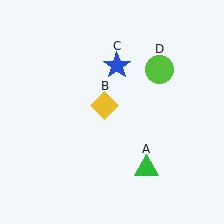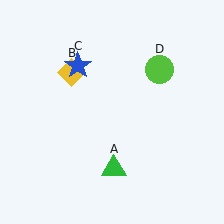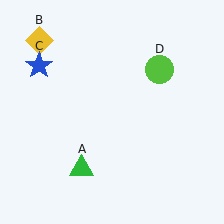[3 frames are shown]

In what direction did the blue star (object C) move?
The blue star (object C) moved left.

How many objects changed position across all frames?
3 objects changed position: green triangle (object A), yellow diamond (object B), blue star (object C).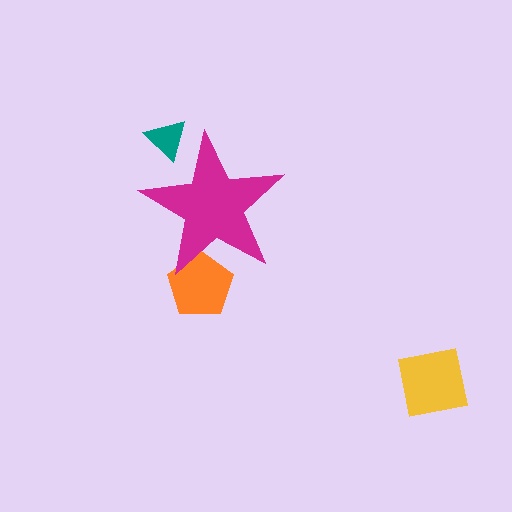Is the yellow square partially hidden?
No, the yellow square is fully visible.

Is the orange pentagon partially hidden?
Yes, the orange pentagon is partially hidden behind the magenta star.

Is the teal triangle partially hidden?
Yes, the teal triangle is partially hidden behind the magenta star.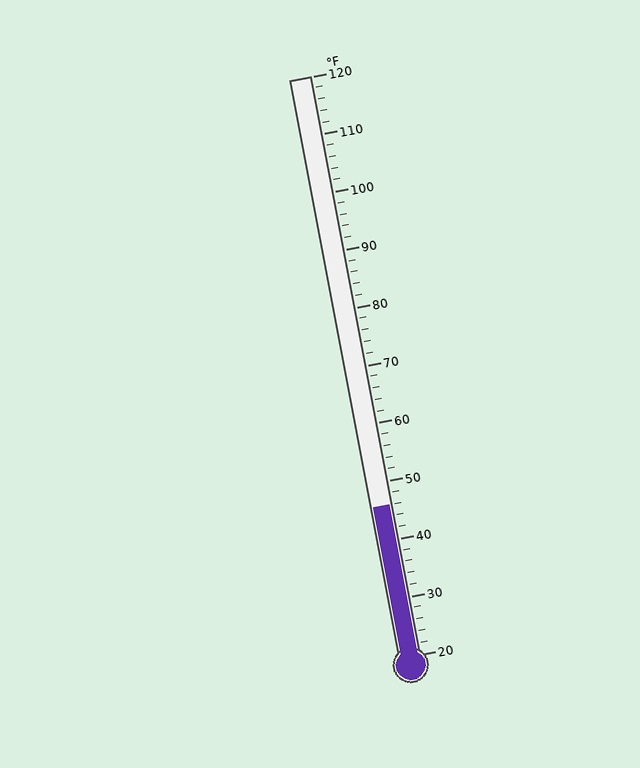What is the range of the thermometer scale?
The thermometer scale ranges from 20°F to 120°F.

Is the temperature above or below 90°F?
The temperature is below 90°F.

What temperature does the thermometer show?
The thermometer shows approximately 46°F.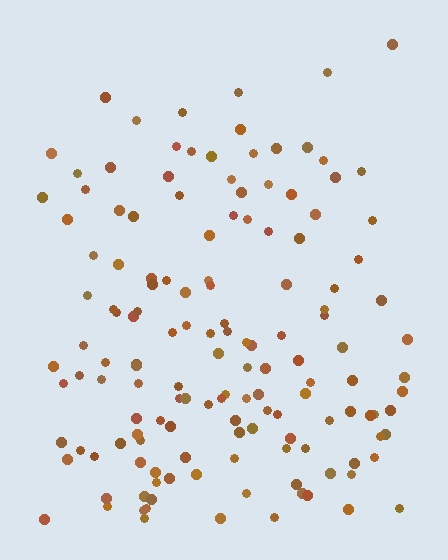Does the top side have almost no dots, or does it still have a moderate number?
Still a moderate number, just noticeably fewer than the bottom.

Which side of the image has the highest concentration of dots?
The bottom.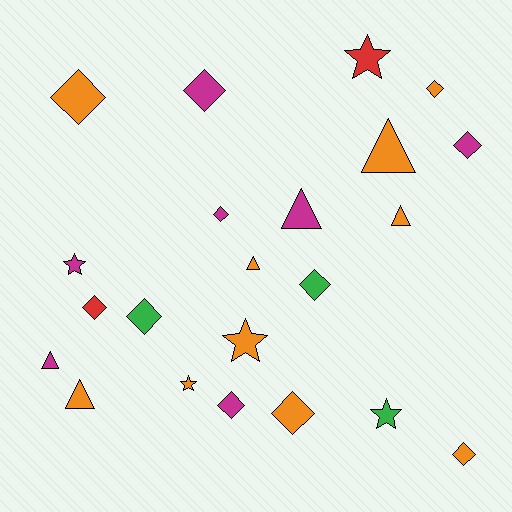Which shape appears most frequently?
Diamond, with 11 objects.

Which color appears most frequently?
Orange, with 10 objects.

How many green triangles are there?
There are no green triangles.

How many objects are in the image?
There are 22 objects.